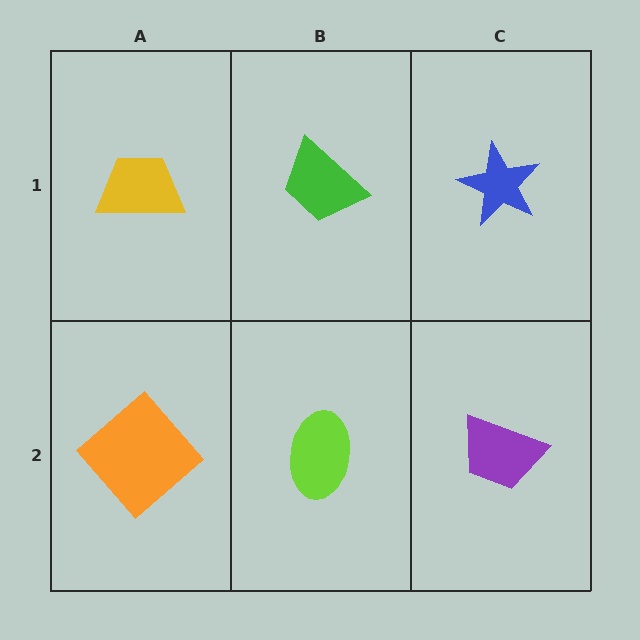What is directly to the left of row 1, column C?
A green trapezoid.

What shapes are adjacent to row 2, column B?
A green trapezoid (row 1, column B), an orange diamond (row 2, column A), a purple trapezoid (row 2, column C).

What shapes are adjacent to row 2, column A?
A yellow trapezoid (row 1, column A), a lime ellipse (row 2, column B).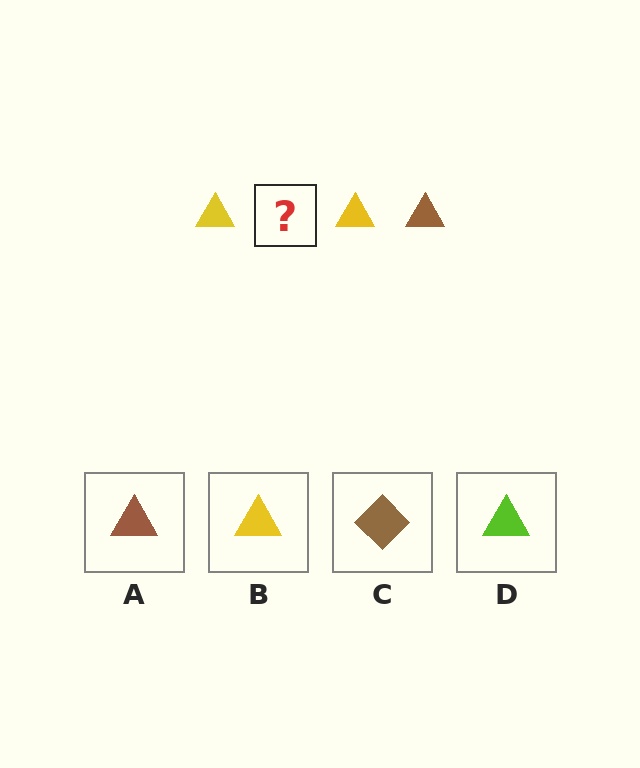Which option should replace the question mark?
Option A.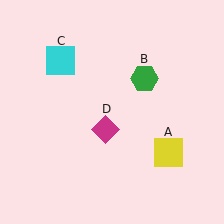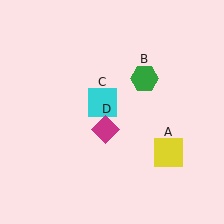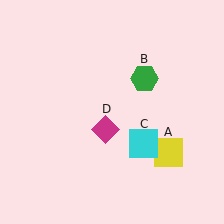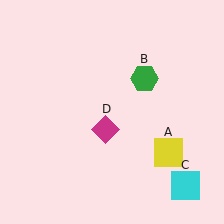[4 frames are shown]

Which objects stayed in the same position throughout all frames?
Yellow square (object A) and green hexagon (object B) and magenta diamond (object D) remained stationary.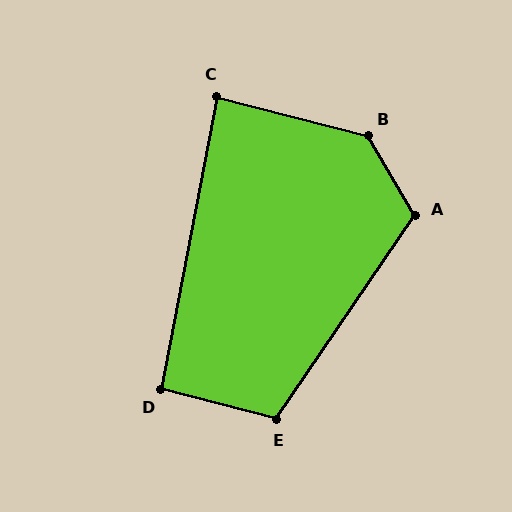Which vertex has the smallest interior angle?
C, at approximately 86 degrees.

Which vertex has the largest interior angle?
B, at approximately 135 degrees.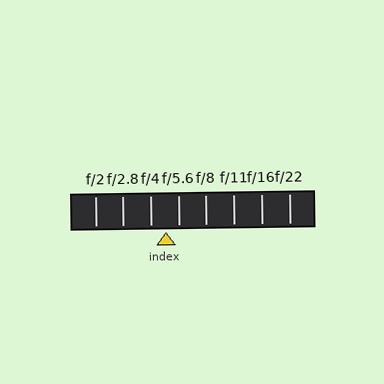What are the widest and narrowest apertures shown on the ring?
The widest aperture shown is f/2 and the narrowest is f/22.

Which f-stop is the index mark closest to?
The index mark is closest to f/5.6.